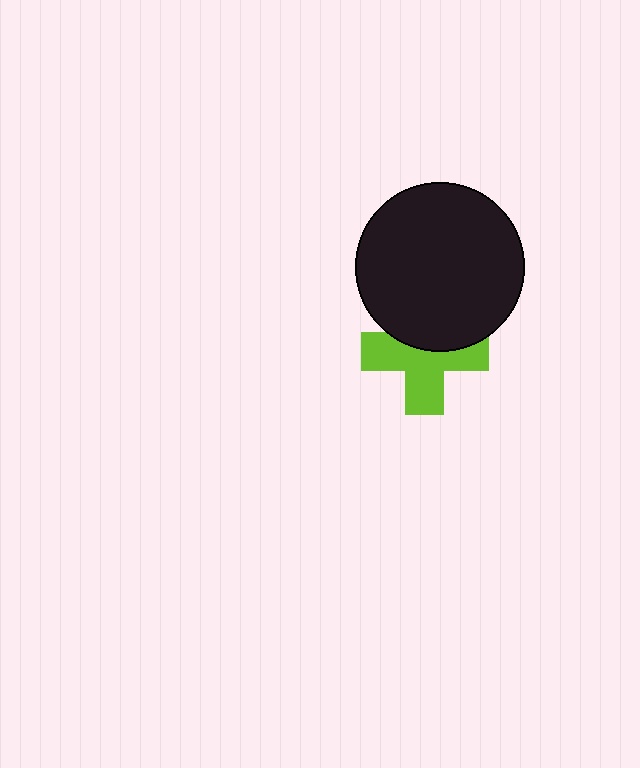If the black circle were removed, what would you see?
You would see the complete lime cross.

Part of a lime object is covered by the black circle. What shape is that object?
It is a cross.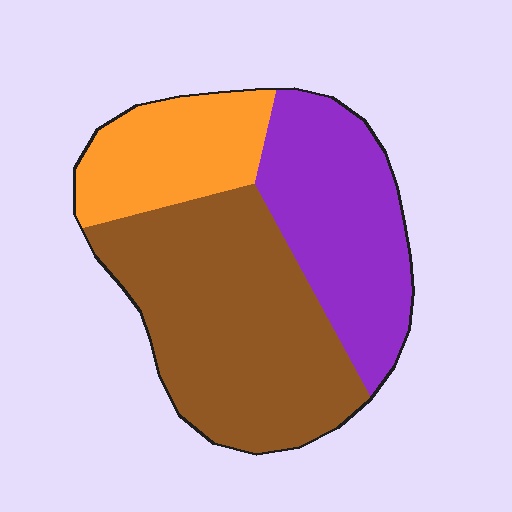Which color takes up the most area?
Brown, at roughly 50%.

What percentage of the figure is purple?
Purple covers roughly 30% of the figure.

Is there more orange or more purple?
Purple.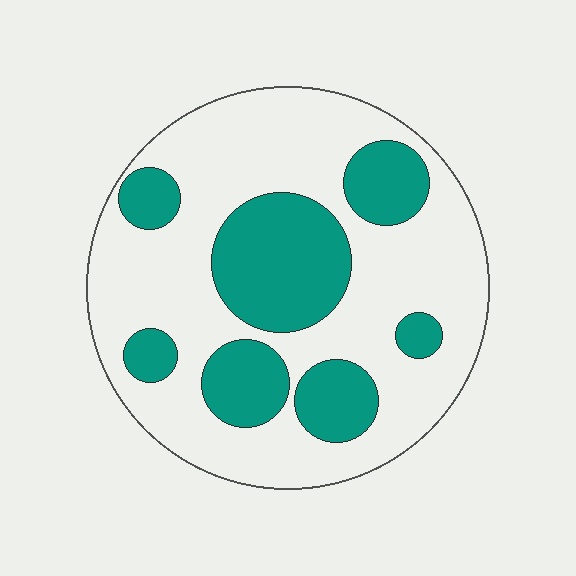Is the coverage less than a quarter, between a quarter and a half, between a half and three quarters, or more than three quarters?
Between a quarter and a half.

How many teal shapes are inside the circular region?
7.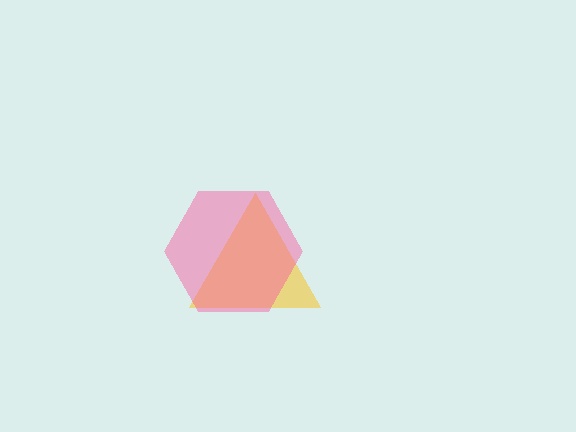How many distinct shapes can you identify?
There are 2 distinct shapes: a yellow triangle, a pink hexagon.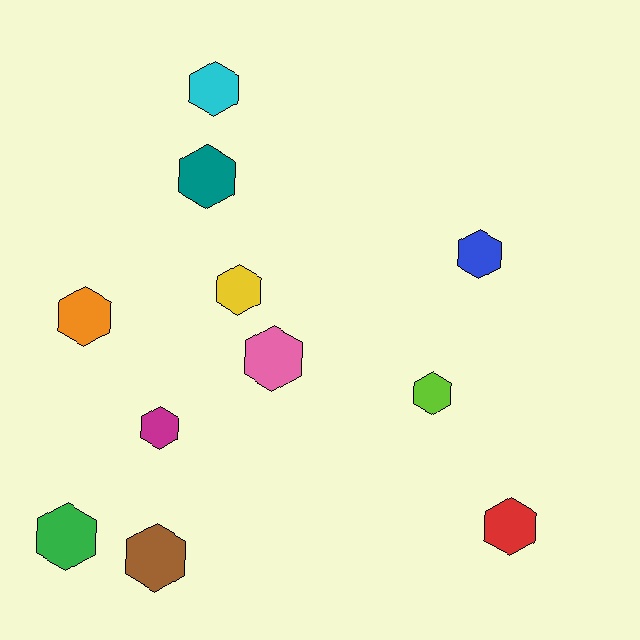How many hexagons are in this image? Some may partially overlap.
There are 11 hexagons.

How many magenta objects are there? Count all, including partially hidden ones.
There is 1 magenta object.